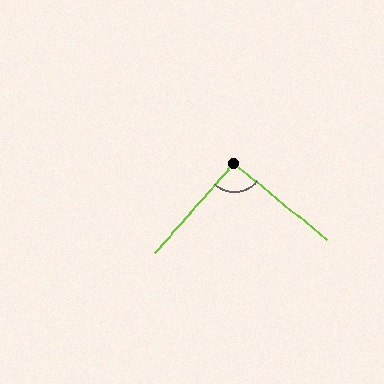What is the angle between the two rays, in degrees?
Approximately 92 degrees.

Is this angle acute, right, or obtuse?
It is approximately a right angle.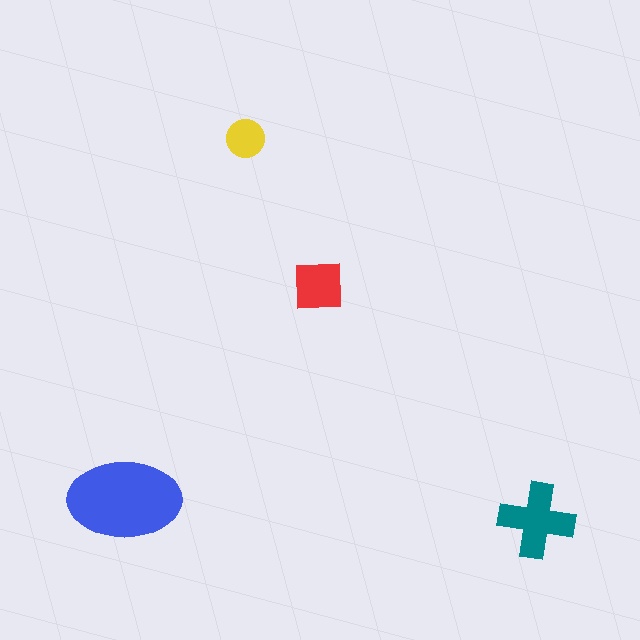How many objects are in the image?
There are 4 objects in the image.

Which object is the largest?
The blue ellipse.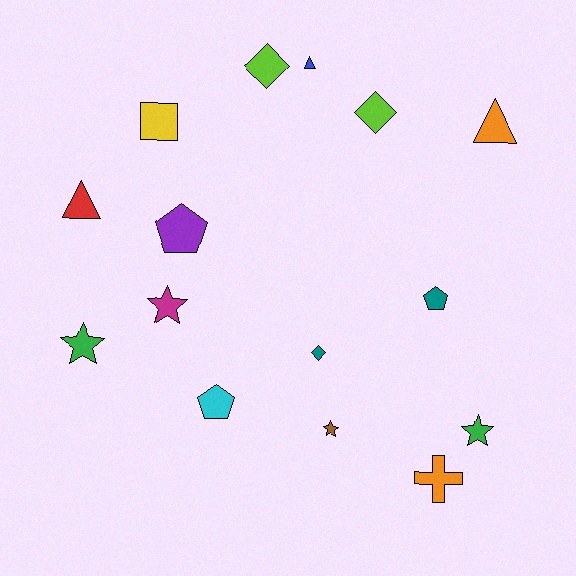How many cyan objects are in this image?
There is 1 cyan object.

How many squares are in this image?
There is 1 square.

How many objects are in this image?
There are 15 objects.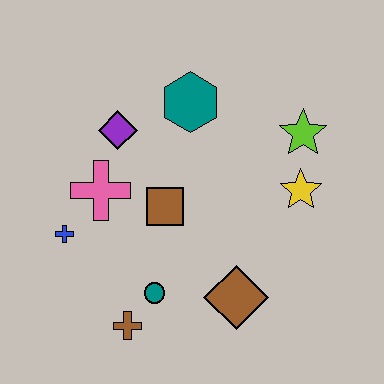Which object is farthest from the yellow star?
The blue cross is farthest from the yellow star.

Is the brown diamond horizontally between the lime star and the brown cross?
Yes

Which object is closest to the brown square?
The pink cross is closest to the brown square.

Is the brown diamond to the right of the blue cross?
Yes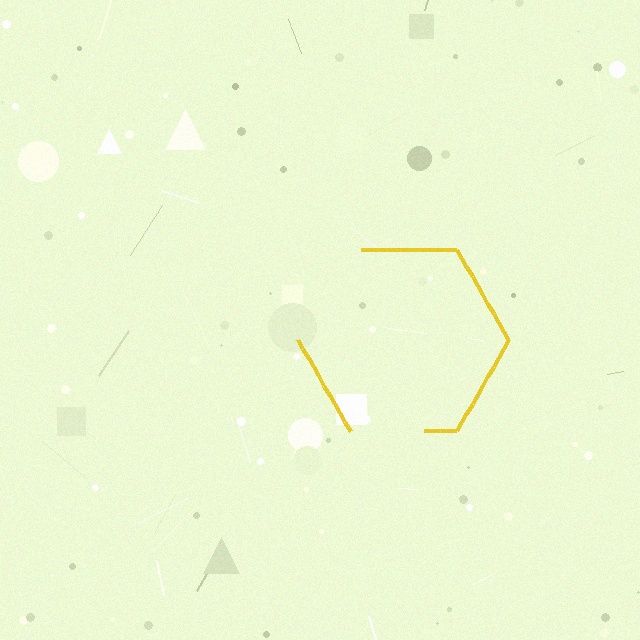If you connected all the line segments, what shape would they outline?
They would outline a hexagon.